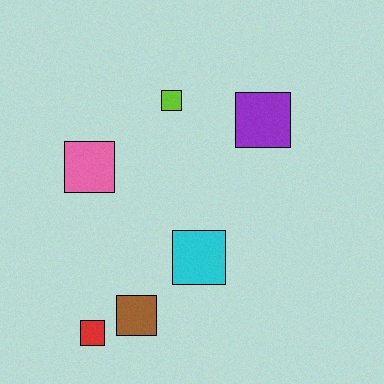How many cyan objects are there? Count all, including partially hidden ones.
There is 1 cyan object.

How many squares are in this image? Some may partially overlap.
There are 6 squares.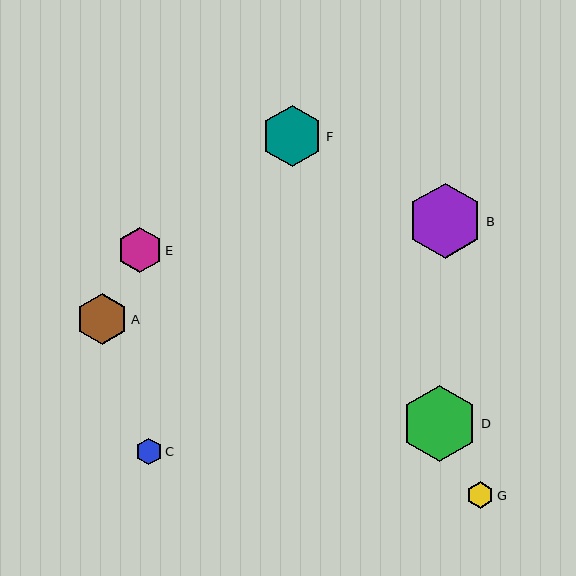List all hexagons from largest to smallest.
From largest to smallest: D, B, F, A, E, G, C.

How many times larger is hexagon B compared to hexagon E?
Hexagon B is approximately 1.7 times the size of hexagon E.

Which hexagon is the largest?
Hexagon D is the largest with a size of approximately 76 pixels.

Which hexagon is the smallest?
Hexagon C is the smallest with a size of approximately 26 pixels.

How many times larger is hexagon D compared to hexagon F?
Hexagon D is approximately 1.2 times the size of hexagon F.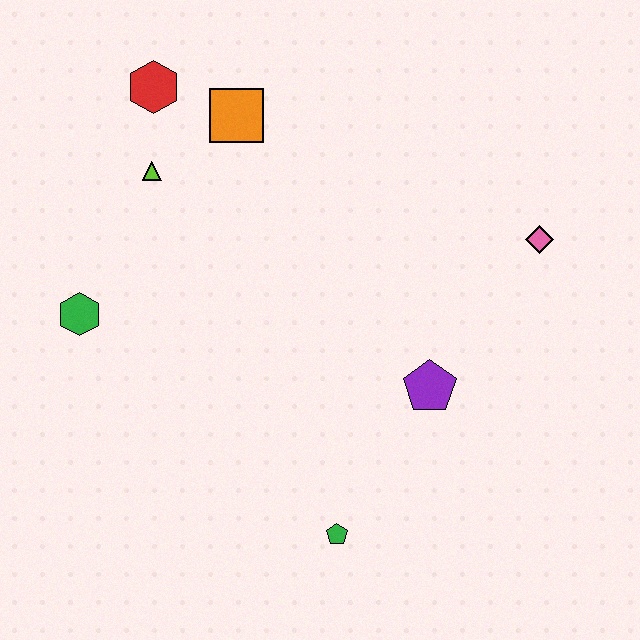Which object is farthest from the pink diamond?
The green hexagon is farthest from the pink diamond.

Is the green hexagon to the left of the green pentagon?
Yes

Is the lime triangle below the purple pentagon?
No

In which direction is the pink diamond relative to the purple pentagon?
The pink diamond is above the purple pentagon.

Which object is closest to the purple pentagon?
The green pentagon is closest to the purple pentagon.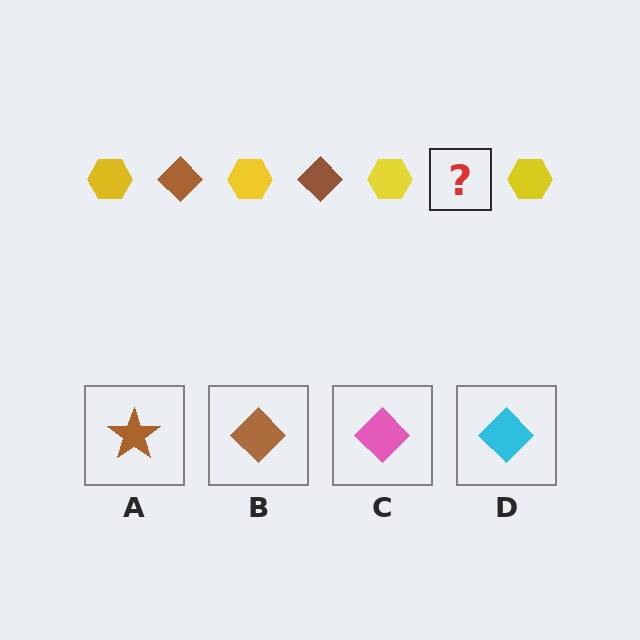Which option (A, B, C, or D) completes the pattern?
B.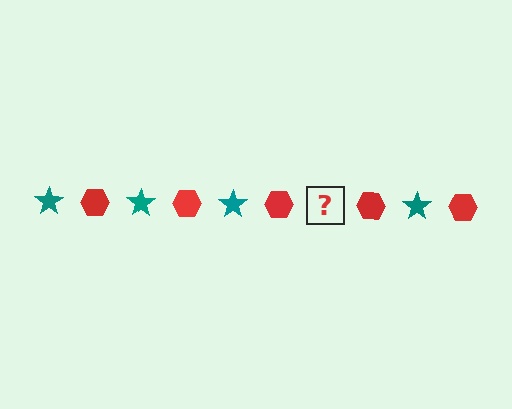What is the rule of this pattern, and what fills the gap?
The rule is that the pattern alternates between teal star and red hexagon. The gap should be filled with a teal star.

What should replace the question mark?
The question mark should be replaced with a teal star.